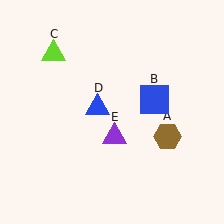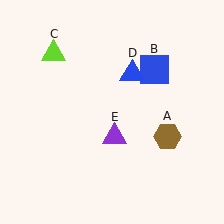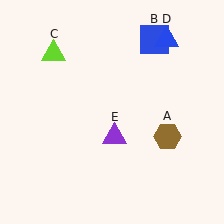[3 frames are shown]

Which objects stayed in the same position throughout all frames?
Brown hexagon (object A) and lime triangle (object C) and purple triangle (object E) remained stationary.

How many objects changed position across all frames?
2 objects changed position: blue square (object B), blue triangle (object D).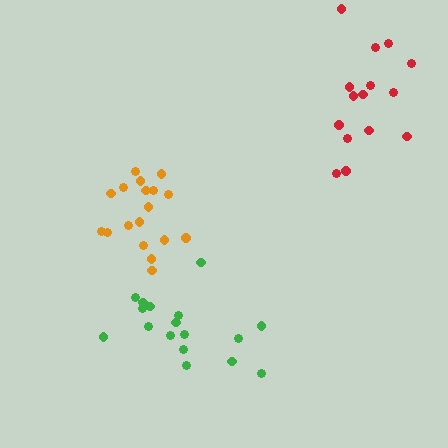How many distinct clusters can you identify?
There are 3 distinct clusters.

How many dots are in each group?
Group 1: 18 dots, Group 2: 17 dots, Group 3: 15 dots (50 total).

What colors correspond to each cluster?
The clusters are colored: orange, green, red.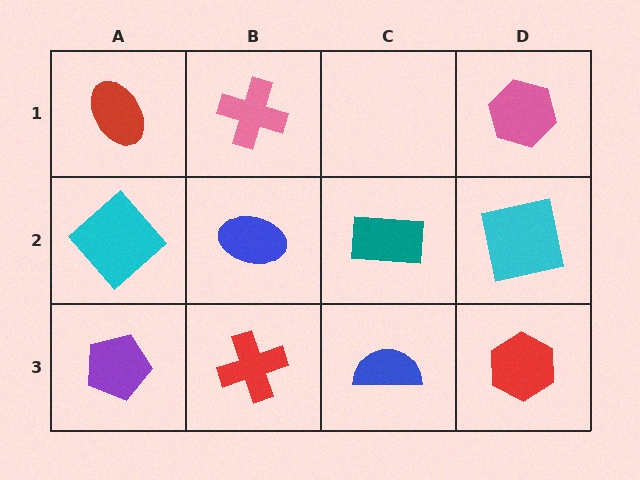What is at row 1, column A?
A red ellipse.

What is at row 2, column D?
A cyan square.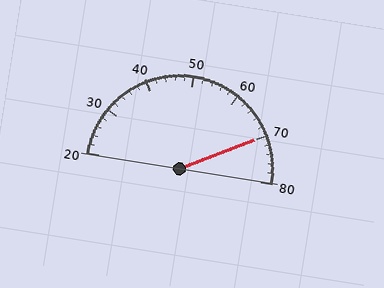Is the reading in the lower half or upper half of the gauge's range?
The reading is in the upper half of the range (20 to 80).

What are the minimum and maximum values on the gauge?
The gauge ranges from 20 to 80.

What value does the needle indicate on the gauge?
The needle indicates approximately 70.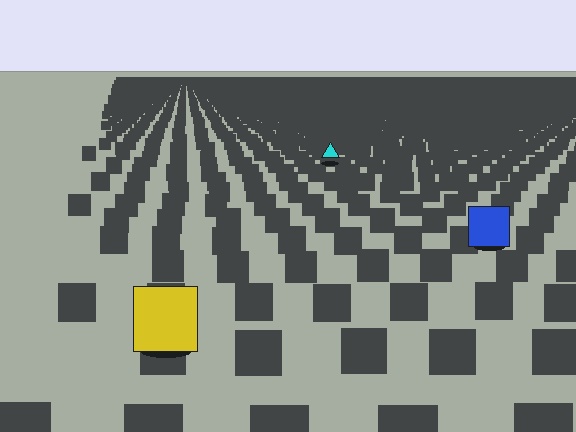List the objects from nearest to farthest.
From nearest to farthest: the yellow square, the blue square, the cyan triangle.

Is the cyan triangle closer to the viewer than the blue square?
No. The blue square is closer — you can tell from the texture gradient: the ground texture is coarser near it.